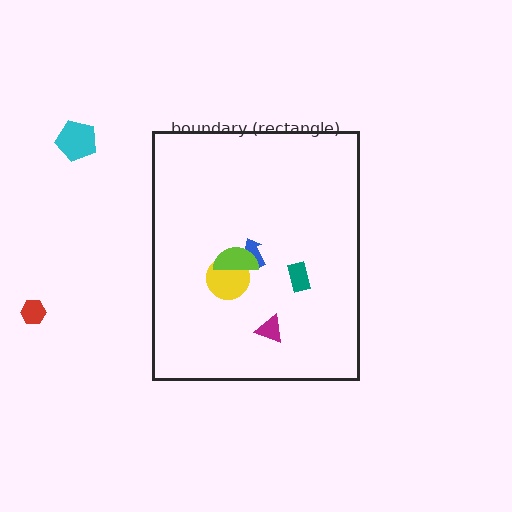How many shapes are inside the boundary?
5 inside, 2 outside.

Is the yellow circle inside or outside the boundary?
Inside.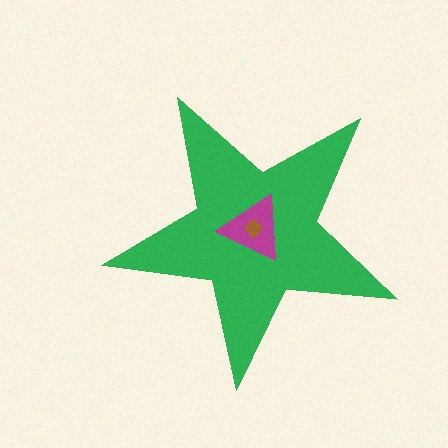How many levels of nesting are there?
3.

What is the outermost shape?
The green star.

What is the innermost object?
The brown diamond.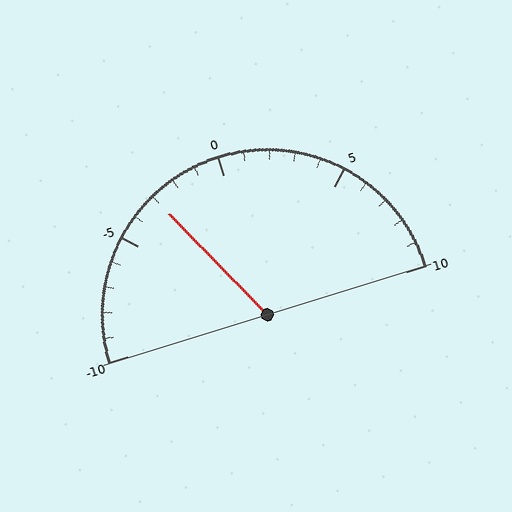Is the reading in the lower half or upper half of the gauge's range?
The reading is in the lower half of the range (-10 to 10).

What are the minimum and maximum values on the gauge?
The gauge ranges from -10 to 10.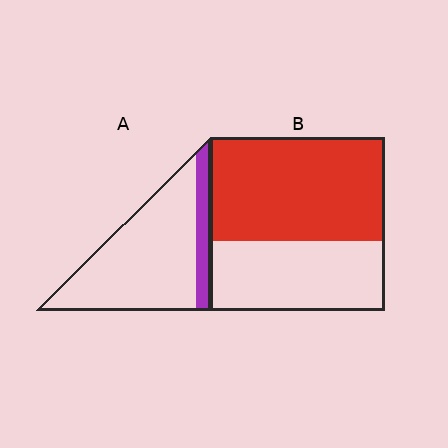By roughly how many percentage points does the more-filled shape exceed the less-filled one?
By roughly 45 percentage points (B over A).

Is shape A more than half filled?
No.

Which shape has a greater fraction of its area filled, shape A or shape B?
Shape B.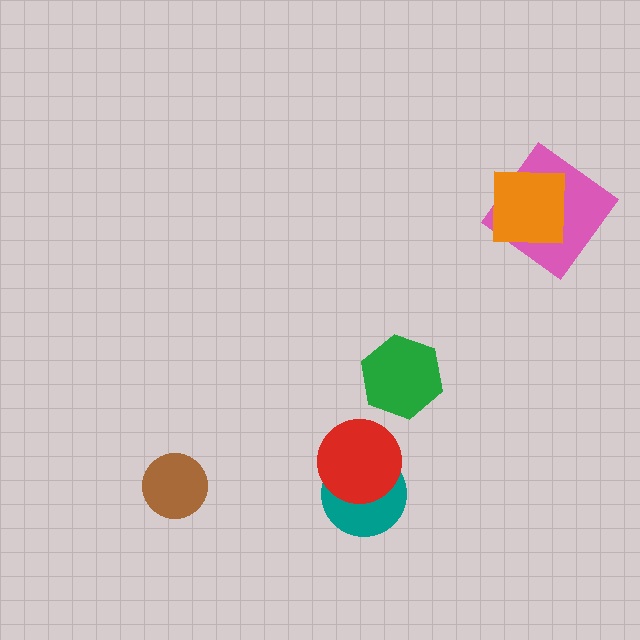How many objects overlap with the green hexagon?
0 objects overlap with the green hexagon.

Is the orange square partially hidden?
No, no other shape covers it.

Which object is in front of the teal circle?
The red circle is in front of the teal circle.